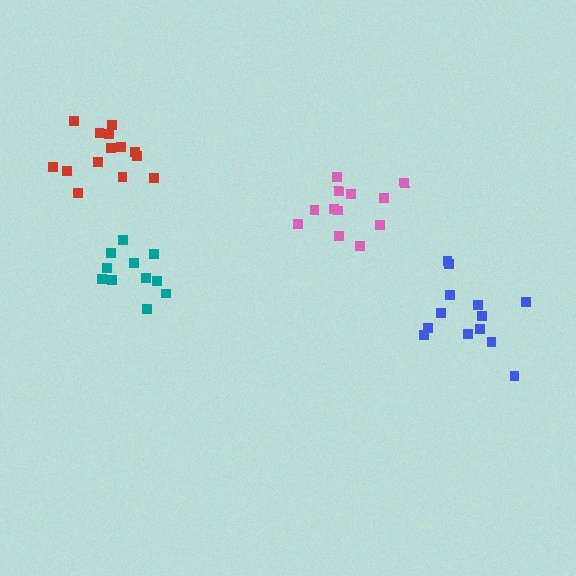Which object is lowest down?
The blue cluster is bottommost.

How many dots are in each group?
Group 1: 14 dots, Group 2: 12 dots, Group 3: 13 dots, Group 4: 11 dots (50 total).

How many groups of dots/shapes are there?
There are 4 groups.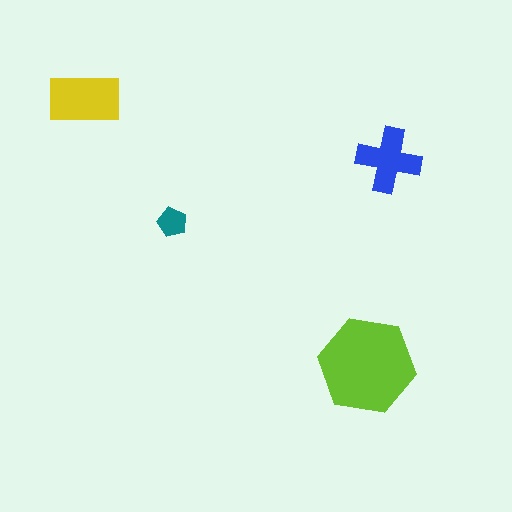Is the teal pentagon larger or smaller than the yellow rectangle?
Smaller.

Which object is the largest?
The lime hexagon.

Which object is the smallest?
The teal pentagon.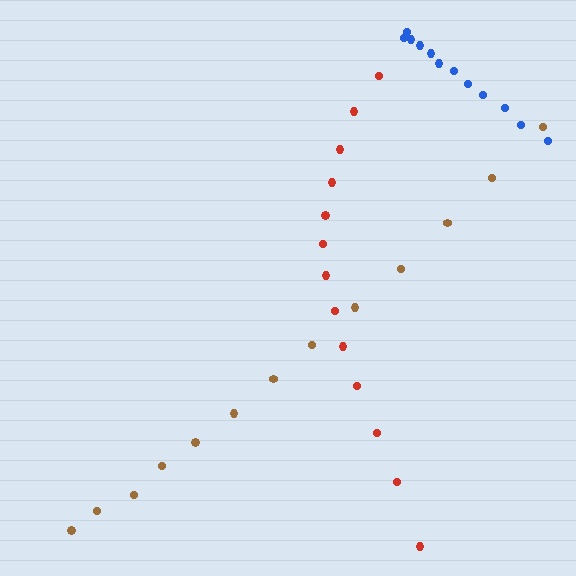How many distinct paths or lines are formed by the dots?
There are 3 distinct paths.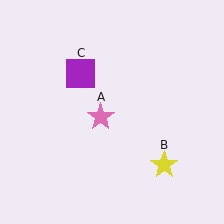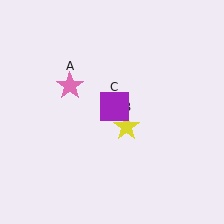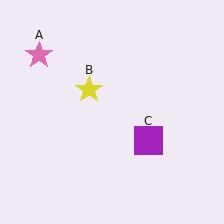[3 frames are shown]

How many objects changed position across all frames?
3 objects changed position: pink star (object A), yellow star (object B), purple square (object C).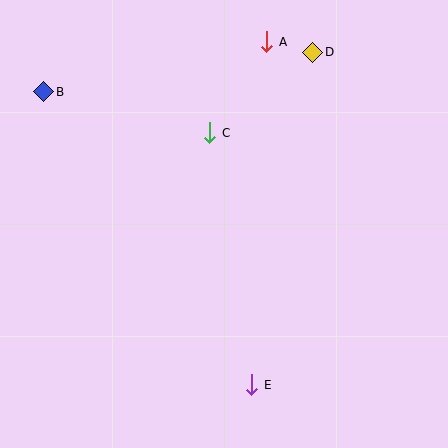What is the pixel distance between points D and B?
The distance between D and B is 271 pixels.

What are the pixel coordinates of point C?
Point C is at (210, 133).